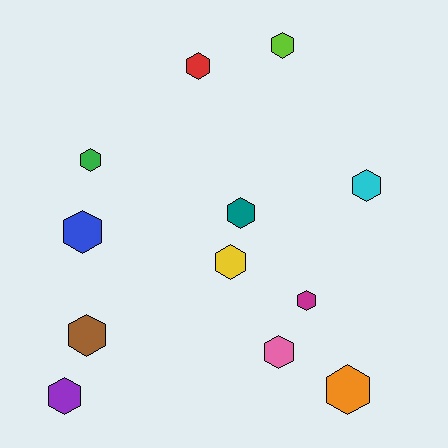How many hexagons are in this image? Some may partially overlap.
There are 12 hexagons.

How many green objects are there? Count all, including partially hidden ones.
There is 1 green object.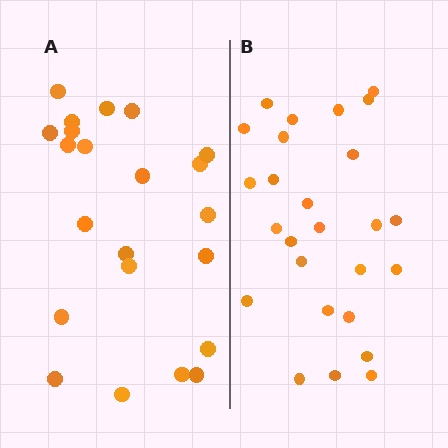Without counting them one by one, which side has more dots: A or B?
Region B (the right region) has more dots.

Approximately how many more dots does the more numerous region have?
Region B has about 4 more dots than region A.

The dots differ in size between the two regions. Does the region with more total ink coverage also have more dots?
No. Region A has more total ink coverage because its dots are larger, but region B actually contains more individual dots. Total area can be misleading — the number of items is what matters here.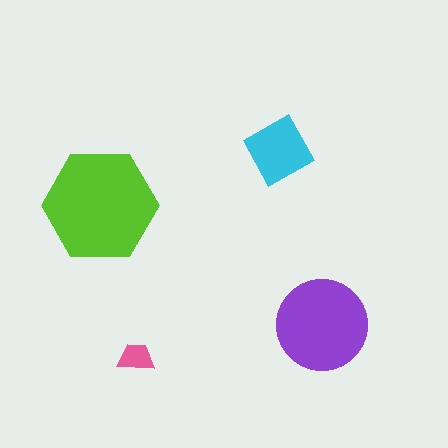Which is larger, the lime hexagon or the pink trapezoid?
The lime hexagon.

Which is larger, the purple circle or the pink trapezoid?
The purple circle.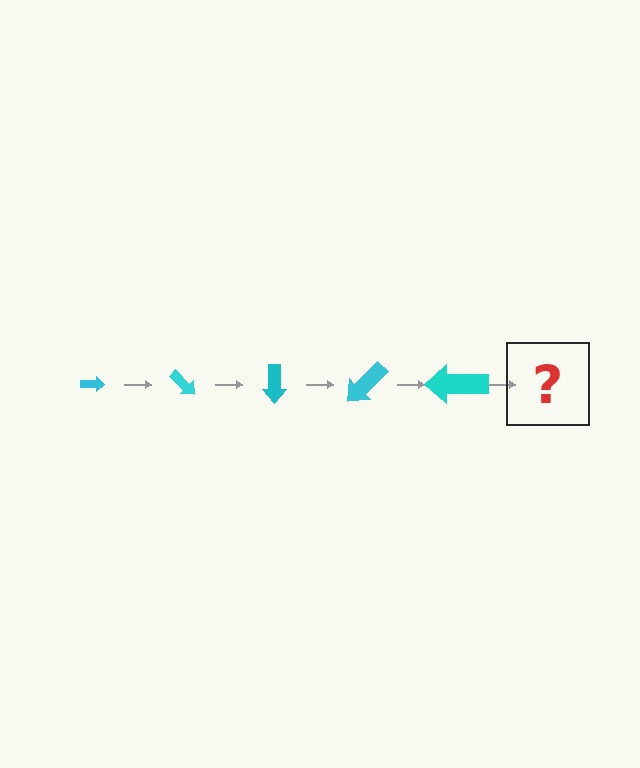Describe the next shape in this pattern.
It should be an arrow, larger than the previous one and rotated 225 degrees from the start.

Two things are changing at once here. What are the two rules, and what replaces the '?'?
The two rules are that the arrow grows larger each step and it rotates 45 degrees each step. The '?' should be an arrow, larger than the previous one and rotated 225 degrees from the start.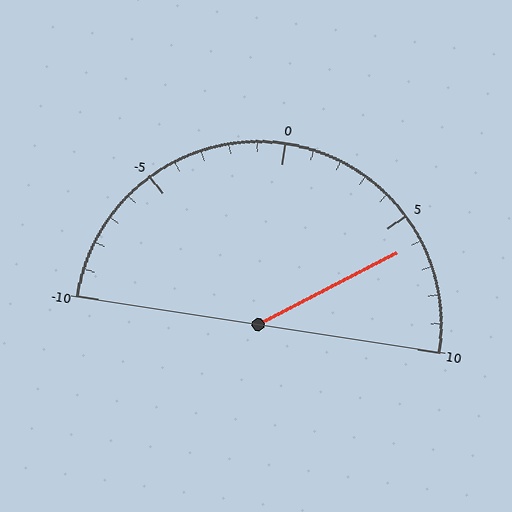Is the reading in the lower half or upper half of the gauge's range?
The reading is in the upper half of the range (-10 to 10).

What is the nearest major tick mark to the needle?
The nearest major tick mark is 5.